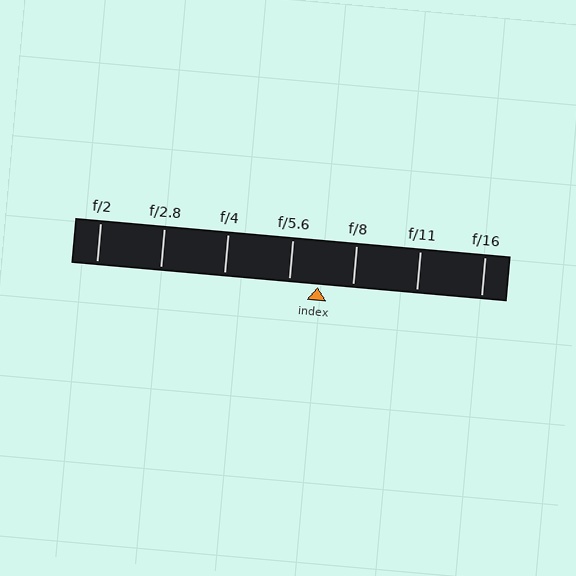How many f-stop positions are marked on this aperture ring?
There are 7 f-stop positions marked.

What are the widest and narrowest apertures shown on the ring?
The widest aperture shown is f/2 and the narrowest is f/16.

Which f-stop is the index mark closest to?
The index mark is closest to f/5.6.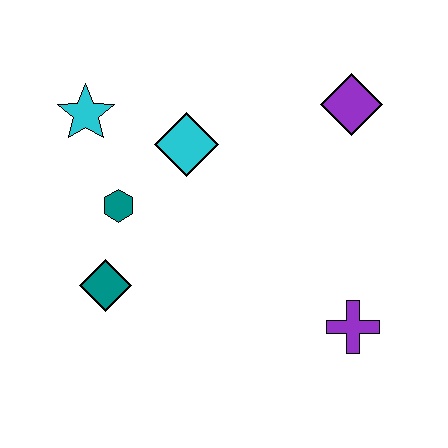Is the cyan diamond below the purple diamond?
Yes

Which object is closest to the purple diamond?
The cyan diamond is closest to the purple diamond.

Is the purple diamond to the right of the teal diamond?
Yes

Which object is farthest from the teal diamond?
The purple diamond is farthest from the teal diamond.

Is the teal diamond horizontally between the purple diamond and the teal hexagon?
No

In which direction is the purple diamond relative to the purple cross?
The purple diamond is above the purple cross.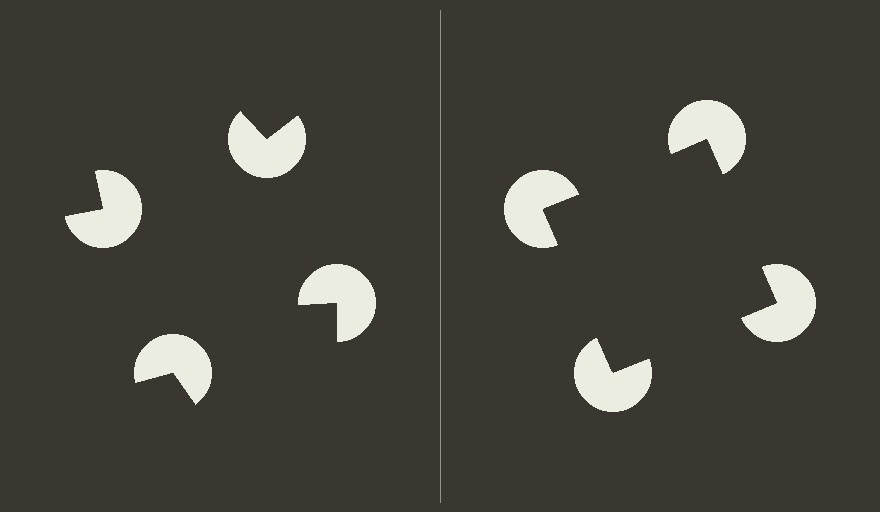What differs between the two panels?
The pac-man discs are positioned identically on both sides; only the wedge orientations differ. On the right they align to a square; on the left they are misaligned.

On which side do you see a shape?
An illusory square appears on the right side. On the left side the wedge cuts are rotated, so no coherent shape forms.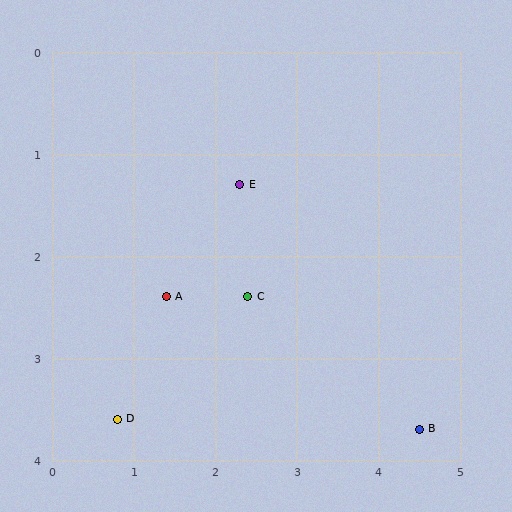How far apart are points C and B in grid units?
Points C and B are about 2.5 grid units apart.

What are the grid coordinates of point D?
Point D is at approximately (0.8, 3.6).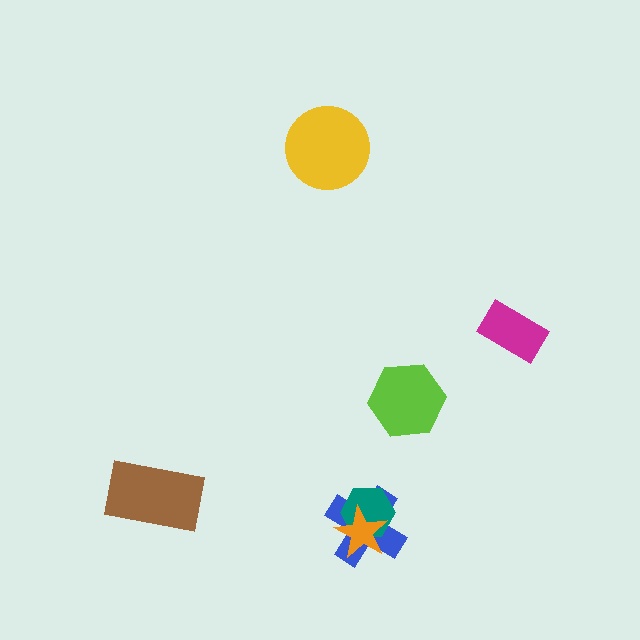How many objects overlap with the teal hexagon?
2 objects overlap with the teal hexagon.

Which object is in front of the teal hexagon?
The orange star is in front of the teal hexagon.